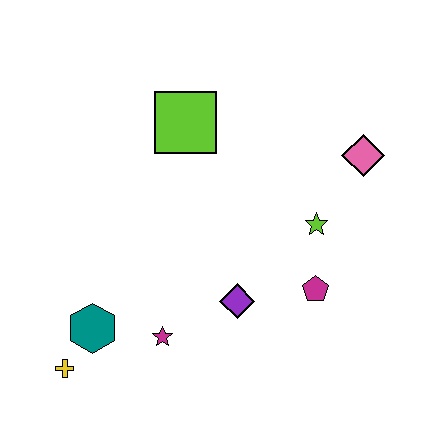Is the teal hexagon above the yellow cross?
Yes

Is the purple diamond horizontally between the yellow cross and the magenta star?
No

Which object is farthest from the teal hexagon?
The pink diamond is farthest from the teal hexagon.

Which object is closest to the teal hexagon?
The yellow cross is closest to the teal hexagon.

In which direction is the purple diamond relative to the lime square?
The purple diamond is below the lime square.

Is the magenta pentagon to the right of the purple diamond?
Yes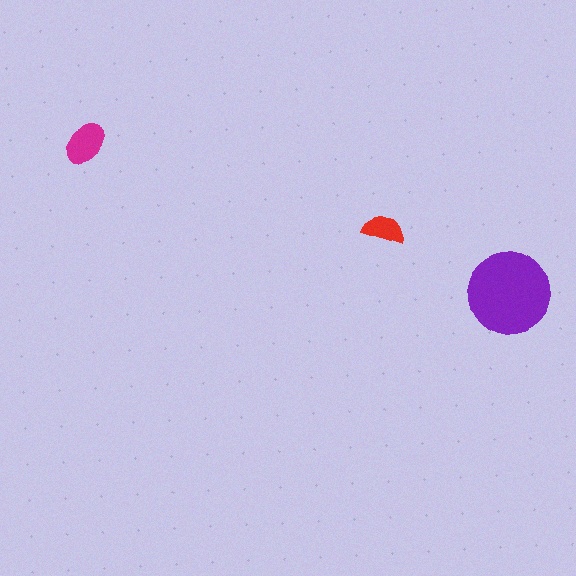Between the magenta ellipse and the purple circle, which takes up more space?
The purple circle.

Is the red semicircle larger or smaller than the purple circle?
Smaller.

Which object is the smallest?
The red semicircle.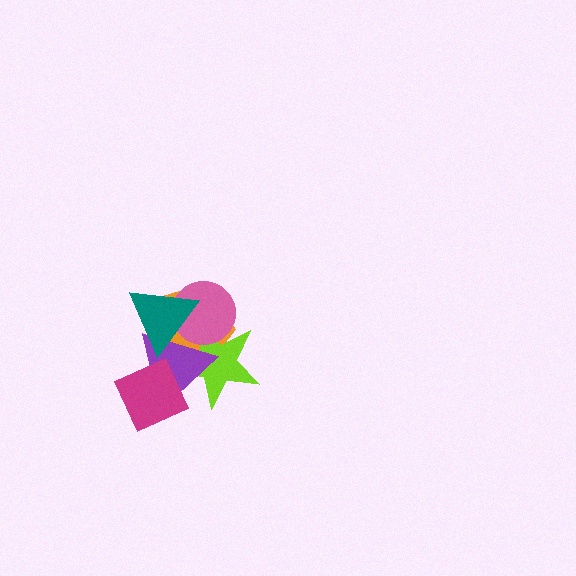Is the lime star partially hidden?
Yes, it is partially covered by another shape.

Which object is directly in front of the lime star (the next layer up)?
The pink circle is directly in front of the lime star.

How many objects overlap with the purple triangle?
5 objects overlap with the purple triangle.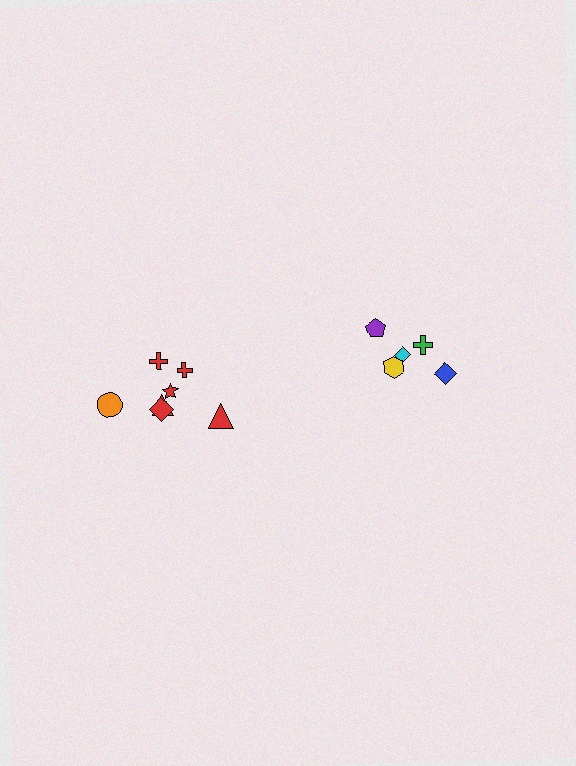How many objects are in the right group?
There are 5 objects.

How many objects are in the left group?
There are 7 objects.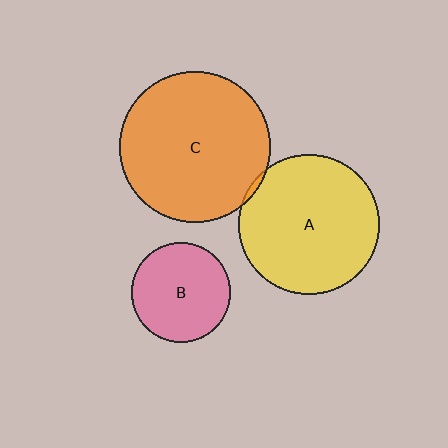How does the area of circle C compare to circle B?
Approximately 2.3 times.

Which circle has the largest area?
Circle C (orange).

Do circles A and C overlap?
Yes.